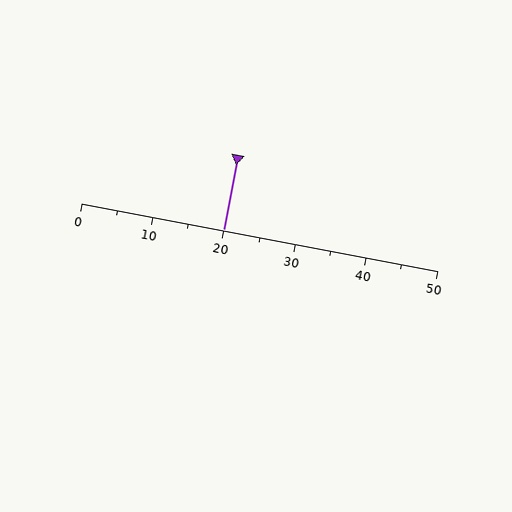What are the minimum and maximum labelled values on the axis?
The axis runs from 0 to 50.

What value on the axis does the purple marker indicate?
The marker indicates approximately 20.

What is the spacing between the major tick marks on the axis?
The major ticks are spaced 10 apart.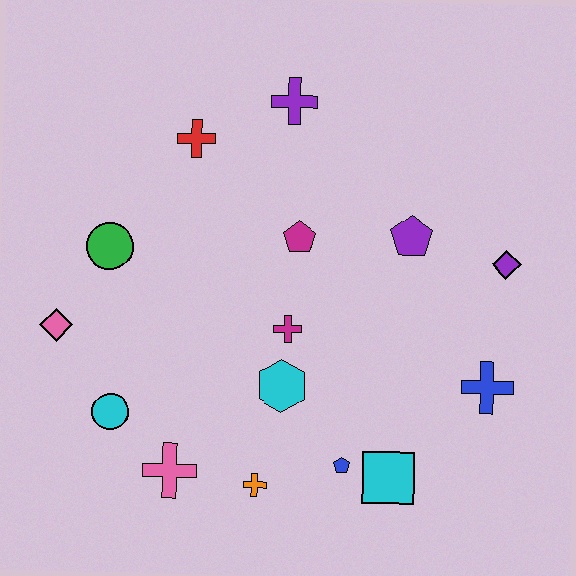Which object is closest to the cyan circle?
The pink cross is closest to the cyan circle.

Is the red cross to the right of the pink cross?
Yes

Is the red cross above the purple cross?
No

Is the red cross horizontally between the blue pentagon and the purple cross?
No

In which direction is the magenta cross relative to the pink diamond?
The magenta cross is to the right of the pink diamond.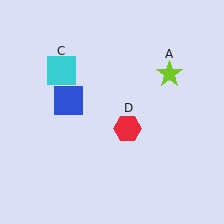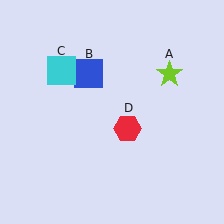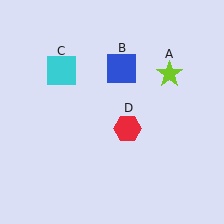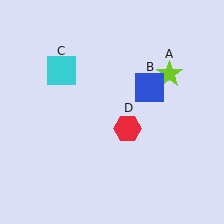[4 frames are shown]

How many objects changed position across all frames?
1 object changed position: blue square (object B).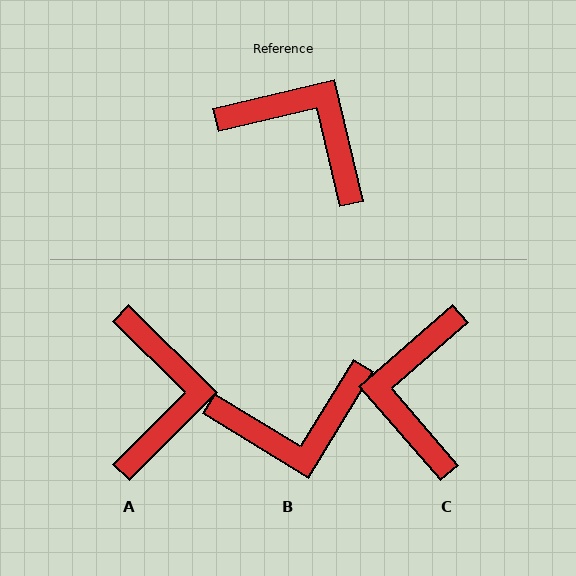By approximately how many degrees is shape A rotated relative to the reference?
Approximately 58 degrees clockwise.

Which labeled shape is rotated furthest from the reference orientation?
B, about 135 degrees away.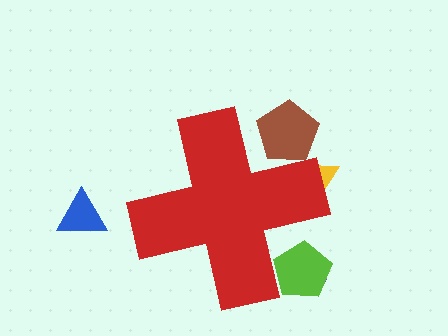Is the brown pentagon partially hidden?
Yes, the brown pentagon is partially hidden behind the red cross.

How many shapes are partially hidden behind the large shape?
4 shapes are partially hidden.